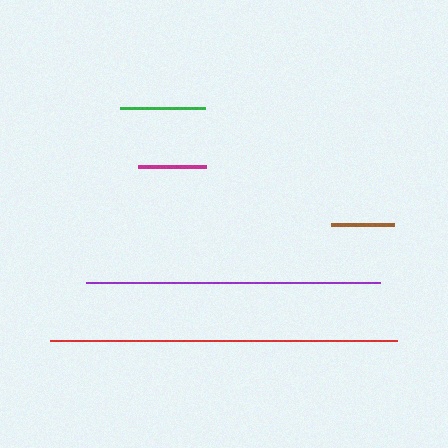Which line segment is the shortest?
The brown line is the shortest at approximately 63 pixels.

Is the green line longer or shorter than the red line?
The red line is longer than the green line.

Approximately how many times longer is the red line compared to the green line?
The red line is approximately 4.1 times the length of the green line.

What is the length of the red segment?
The red segment is approximately 348 pixels long.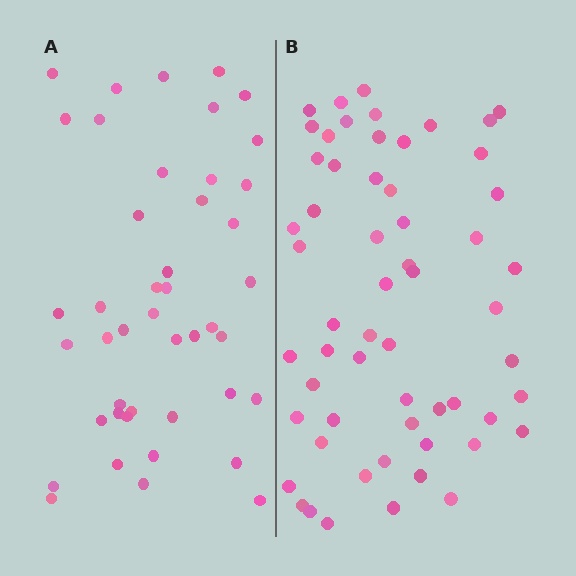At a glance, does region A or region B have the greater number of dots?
Region B (the right region) has more dots.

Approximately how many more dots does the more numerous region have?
Region B has approximately 15 more dots than region A.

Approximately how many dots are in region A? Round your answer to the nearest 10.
About 40 dots. (The exact count is 44, which rounds to 40.)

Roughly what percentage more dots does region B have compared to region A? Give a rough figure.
About 30% more.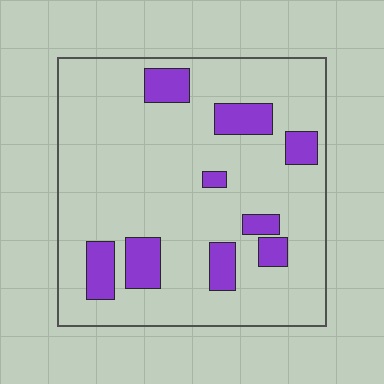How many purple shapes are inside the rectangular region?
9.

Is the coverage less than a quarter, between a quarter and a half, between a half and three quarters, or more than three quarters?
Less than a quarter.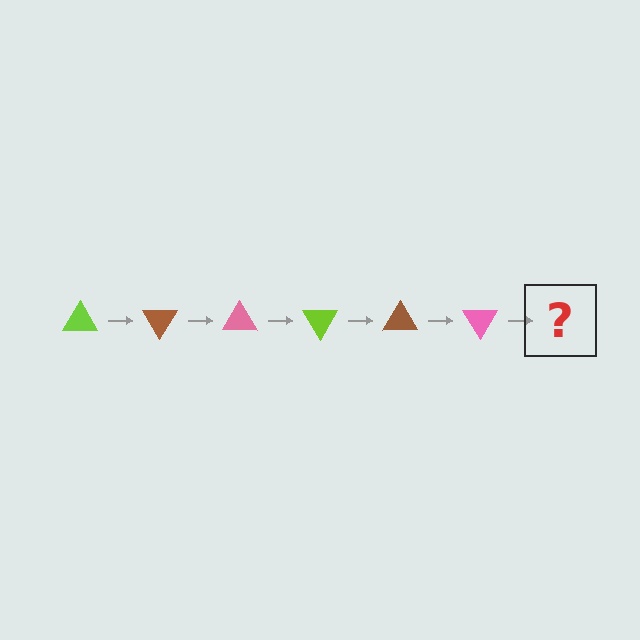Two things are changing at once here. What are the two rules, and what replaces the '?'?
The two rules are that it rotates 60 degrees each step and the color cycles through lime, brown, and pink. The '?' should be a lime triangle, rotated 360 degrees from the start.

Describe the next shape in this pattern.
It should be a lime triangle, rotated 360 degrees from the start.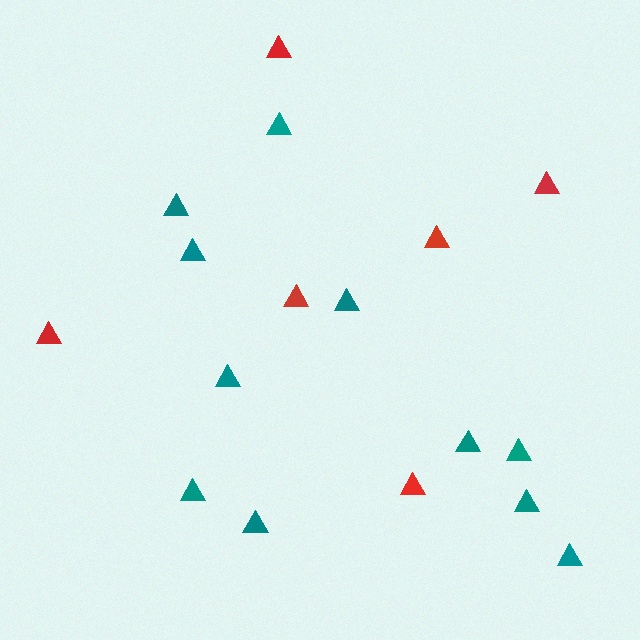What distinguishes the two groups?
There are 2 groups: one group of teal triangles (11) and one group of red triangles (6).